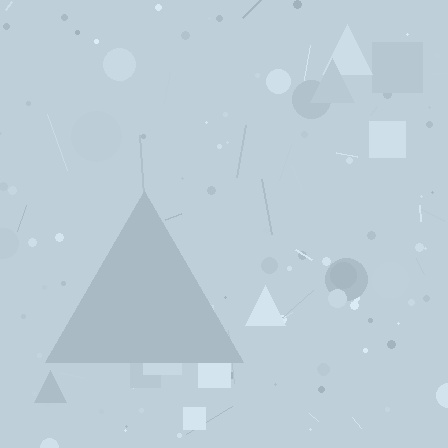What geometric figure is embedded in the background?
A triangle is embedded in the background.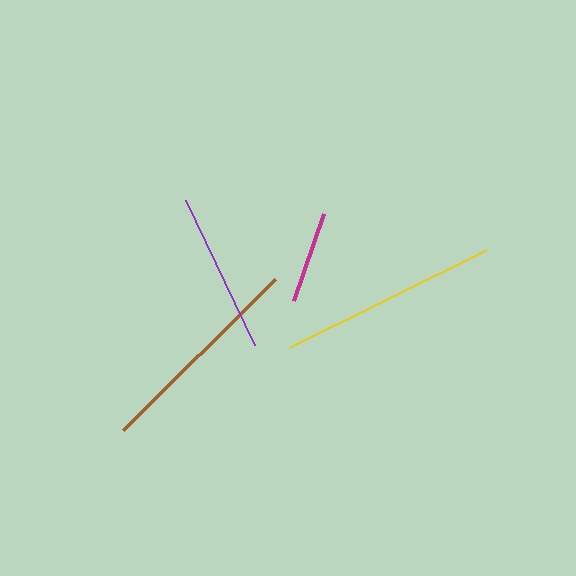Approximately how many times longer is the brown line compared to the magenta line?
The brown line is approximately 2.3 times the length of the magenta line.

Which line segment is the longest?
The yellow line is the longest at approximately 219 pixels.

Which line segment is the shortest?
The magenta line is the shortest at approximately 92 pixels.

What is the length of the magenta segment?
The magenta segment is approximately 92 pixels long.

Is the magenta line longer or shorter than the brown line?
The brown line is longer than the magenta line.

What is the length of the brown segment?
The brown segment is approximately 215 pixels long.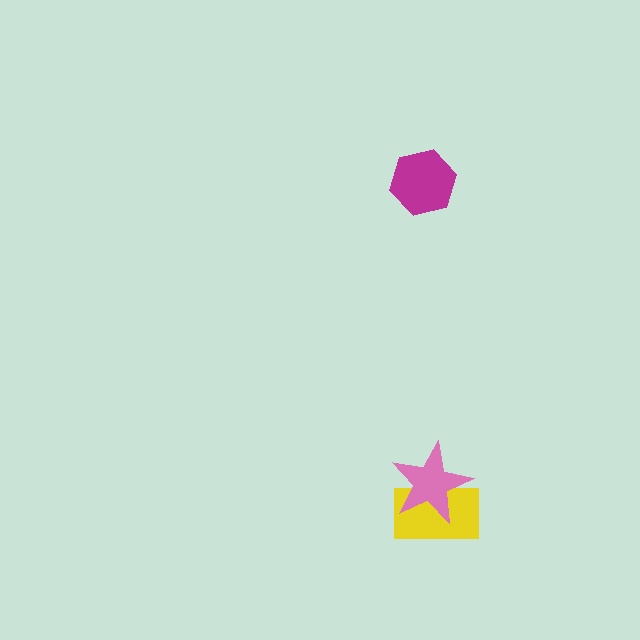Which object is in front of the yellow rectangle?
The pink star is in front of the yellow rectangle.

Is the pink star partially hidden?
No, no other shape covers it.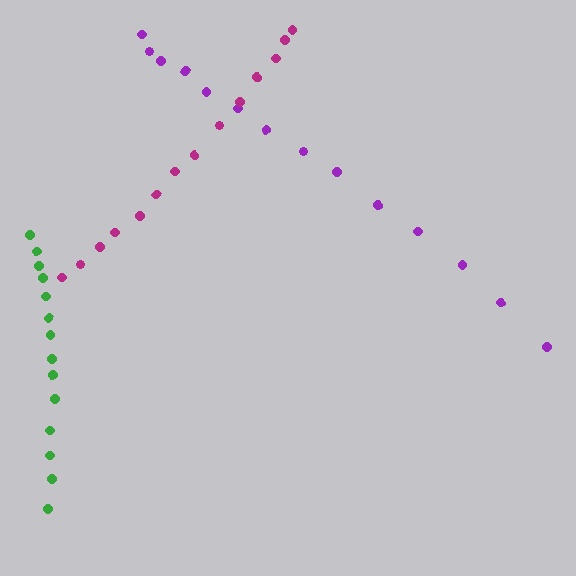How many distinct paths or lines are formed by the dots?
There are 3 distinct paths.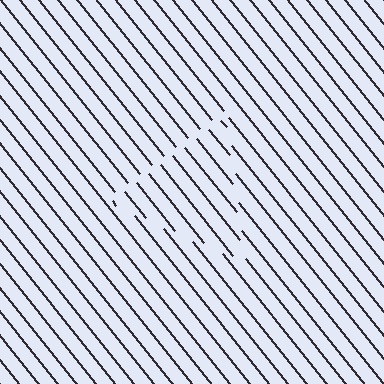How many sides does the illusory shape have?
3 sides — the line-ends trace a triangle.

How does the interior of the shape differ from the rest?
The interior of the shape contains the same grating, shifted by half a period — the contour is defined by the phase discontinuity where line-ends from the inner and outer gratings abut.